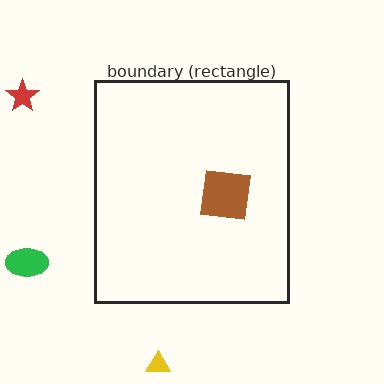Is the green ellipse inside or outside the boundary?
Outside.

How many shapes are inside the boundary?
1 inside, 3 outside.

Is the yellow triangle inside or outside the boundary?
Outside.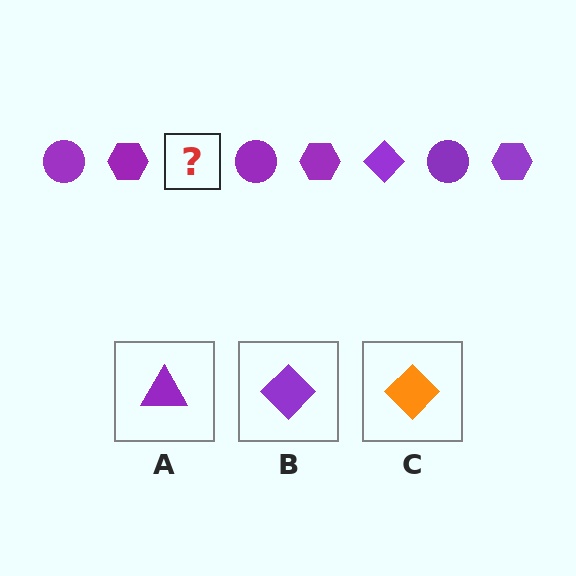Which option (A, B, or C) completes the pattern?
B.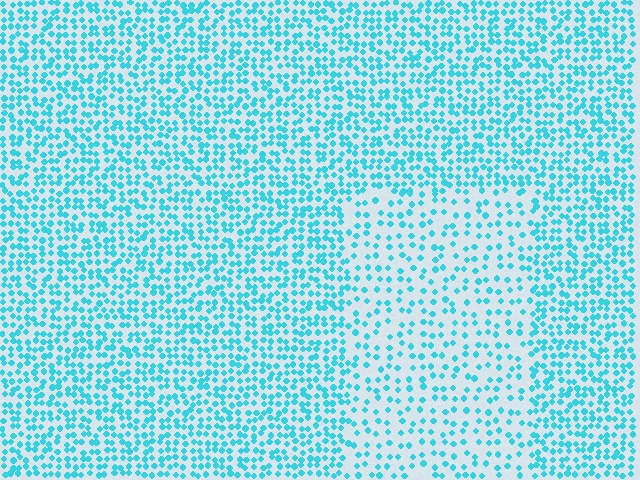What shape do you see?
I see a rectangle.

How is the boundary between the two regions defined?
The boundary is defined by a change in element density (approximately 2.0x ratio). All elements are the same color, size, and shape.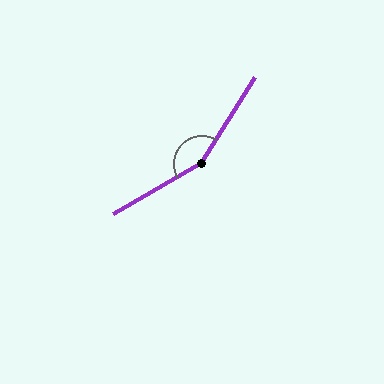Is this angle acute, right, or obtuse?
It is obtuse.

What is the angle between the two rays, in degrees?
Approximately 152 degrees.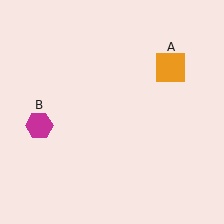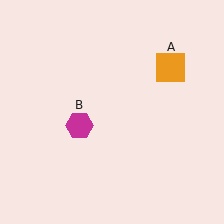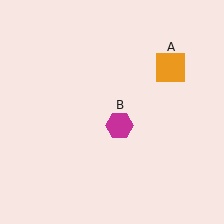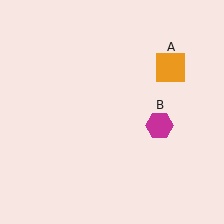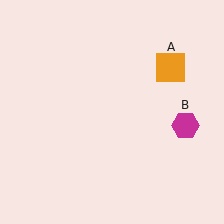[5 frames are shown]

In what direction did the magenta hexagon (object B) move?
The magenta hexagon (object B) moved right.